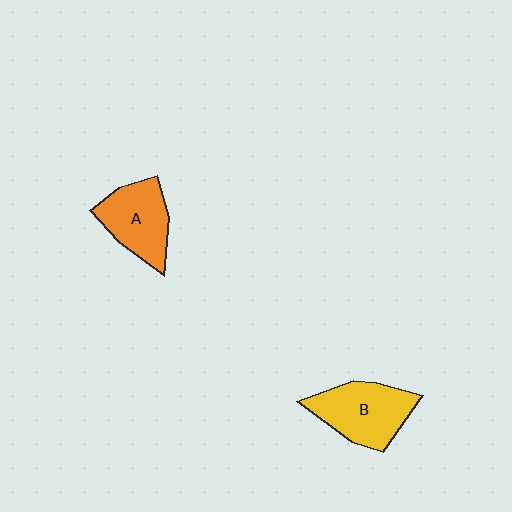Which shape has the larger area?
Shape B (yellow).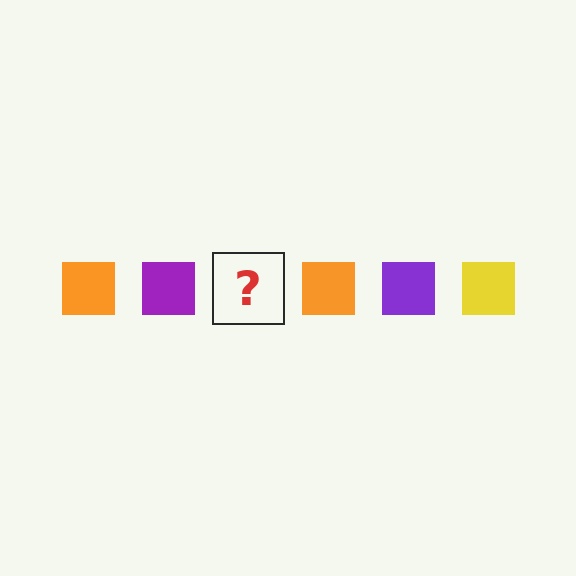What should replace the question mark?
The question mark should be replaced with a yellow square.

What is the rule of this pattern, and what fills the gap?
The rule is that the pattern cycles through orange, purple, yellow squares. The gap should be filled with a yellow square.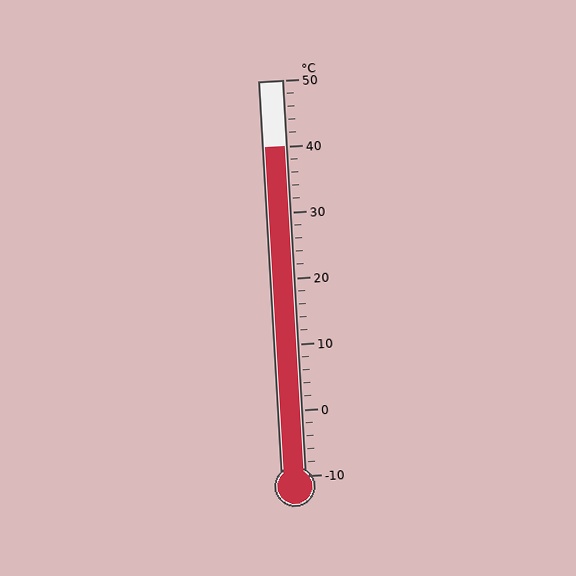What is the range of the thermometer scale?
The thermometer scale ranges from -10°C to 50°C.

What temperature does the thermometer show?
The thermometer shows approximately 40°C.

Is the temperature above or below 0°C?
The temperature is above 0°C.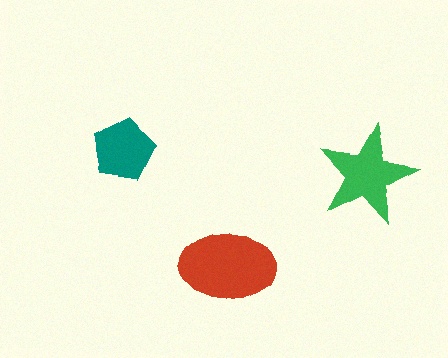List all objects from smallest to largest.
The teal pentagon, the green star, the red ellipse.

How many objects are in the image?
There are 3 objects in the image.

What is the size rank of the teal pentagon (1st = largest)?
3rd.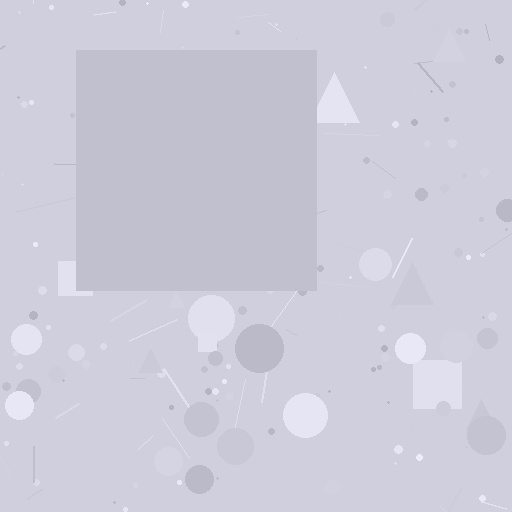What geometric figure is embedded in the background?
A square is embedded in the background.